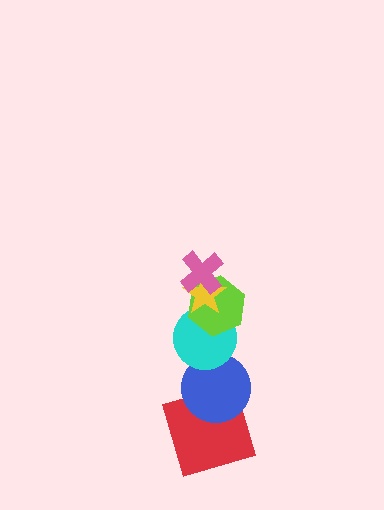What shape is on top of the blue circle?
The cyan circle is on top of the blue circle.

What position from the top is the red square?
The red square is 6th from the top.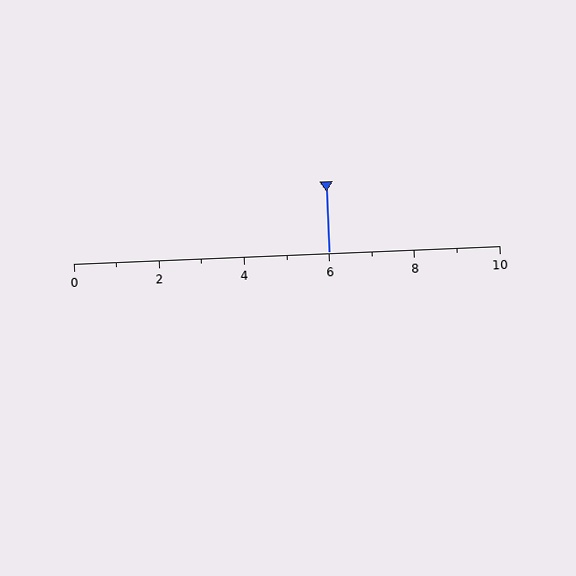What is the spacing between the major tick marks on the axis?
The major ticks are spaced 2 apart.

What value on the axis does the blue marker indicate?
The marker indicates approximately 6.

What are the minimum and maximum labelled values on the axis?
The axis runs from 0 to 10.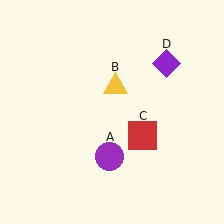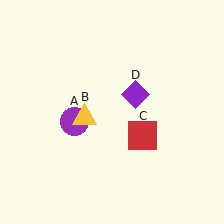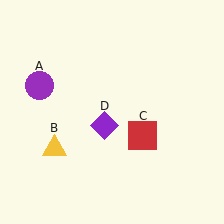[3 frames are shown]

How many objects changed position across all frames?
3 objects changed position: purple circle (object A), yellow triangle (object B), purple diamond (object D).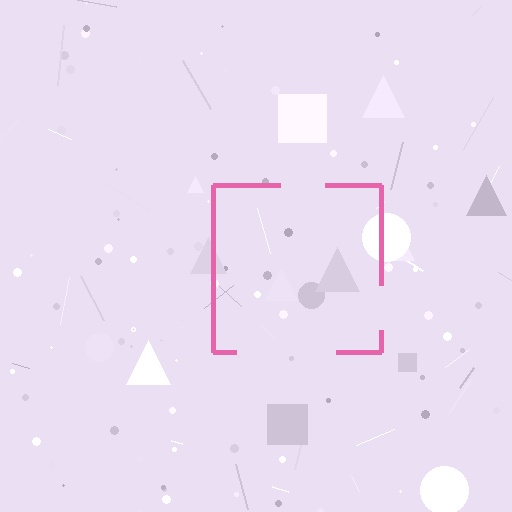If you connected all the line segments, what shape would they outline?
They would outline a square.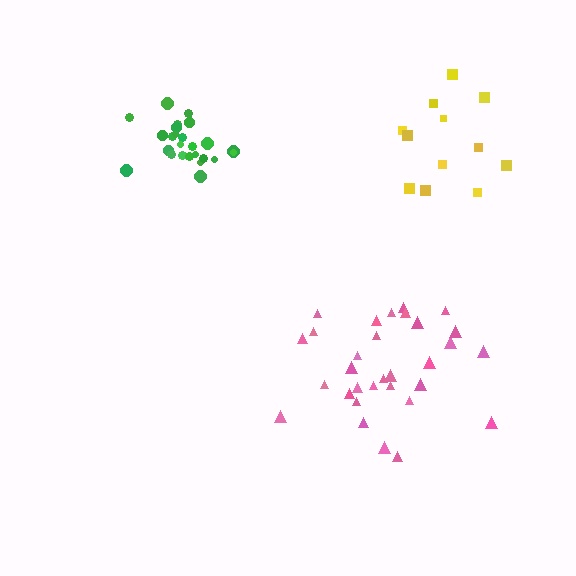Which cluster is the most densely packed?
Green.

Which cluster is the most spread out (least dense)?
Yellow.